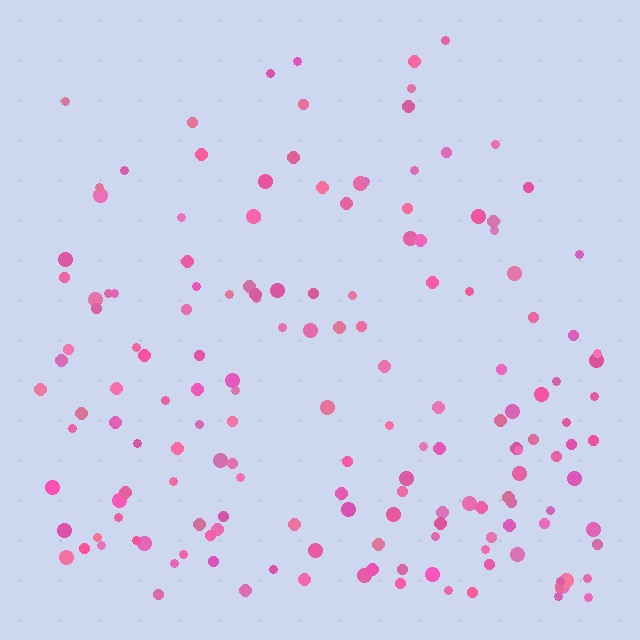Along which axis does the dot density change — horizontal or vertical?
Vertical.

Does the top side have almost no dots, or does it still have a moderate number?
Still a moderate number, just noticeably fewer than the bottom.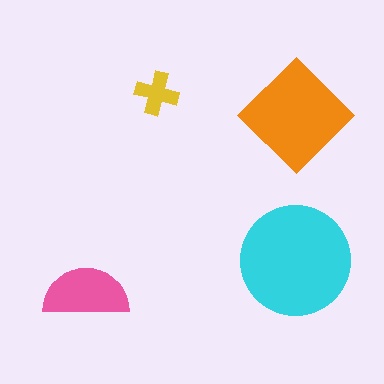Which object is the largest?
The cyan circle.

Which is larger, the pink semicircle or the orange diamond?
The orange diamond.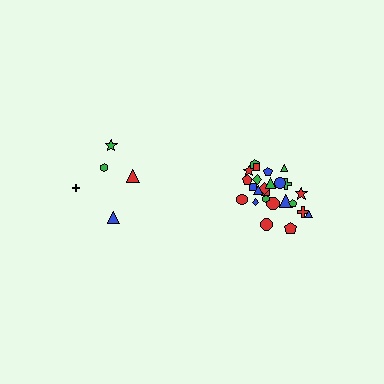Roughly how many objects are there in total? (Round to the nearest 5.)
Roughly 30 objects in total.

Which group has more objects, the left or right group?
The right group.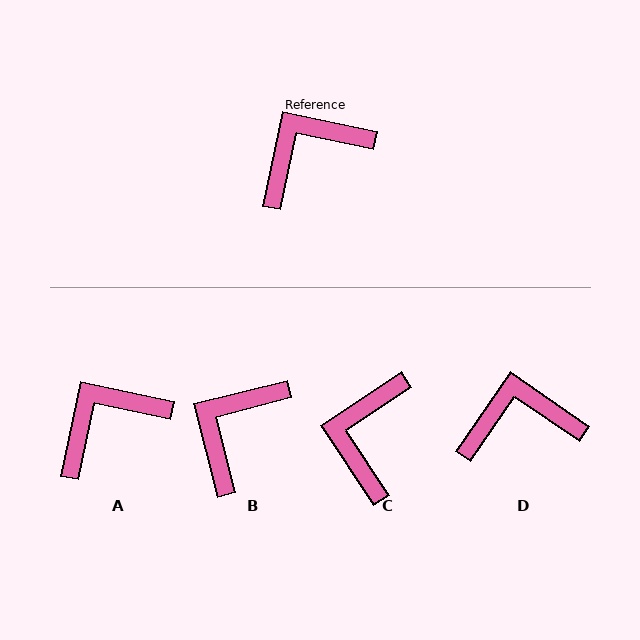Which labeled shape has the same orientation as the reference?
A.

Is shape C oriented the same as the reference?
No, it is off by about 45 degrees.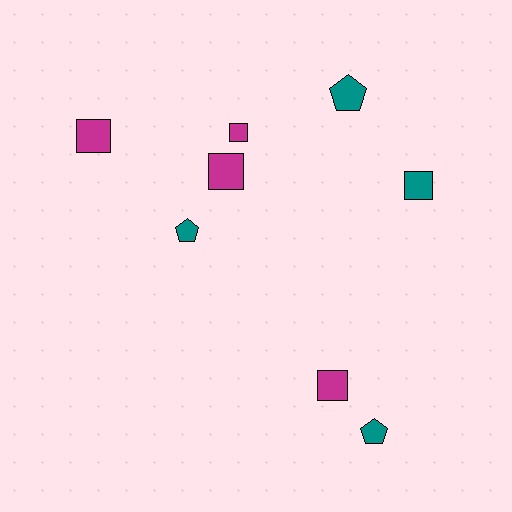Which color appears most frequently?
Teal, with 4 objects.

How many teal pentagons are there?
There are 3 teal pentagons.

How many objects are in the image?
There are 8 objects.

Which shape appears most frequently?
Square, with 5 objects.